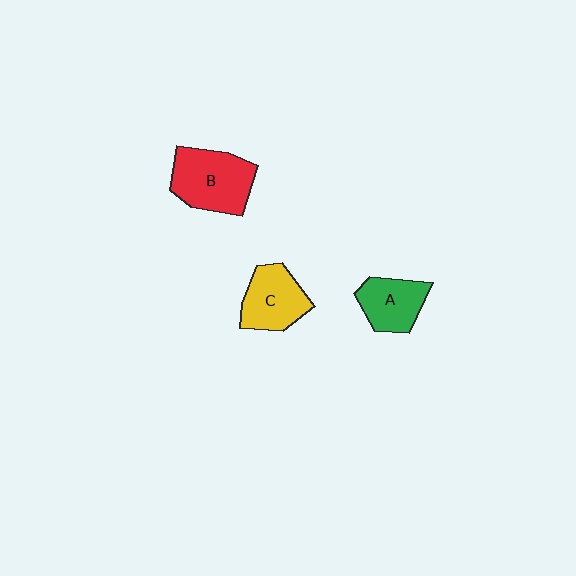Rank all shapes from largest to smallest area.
From largest to smallest: B (red), C (yellow), A (green).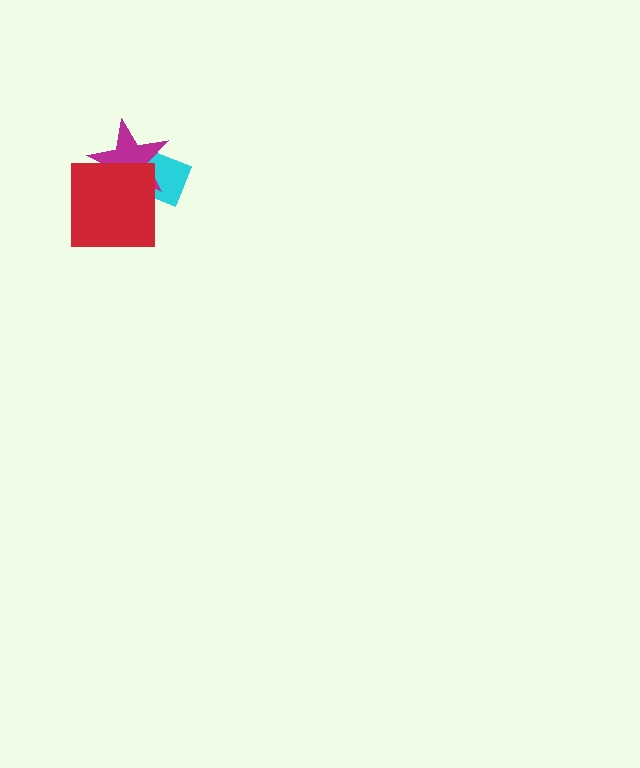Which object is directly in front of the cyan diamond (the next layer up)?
The magenta star is directly in front of the cyan diamond.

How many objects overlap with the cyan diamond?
2 objects overlap with the cyan diamond.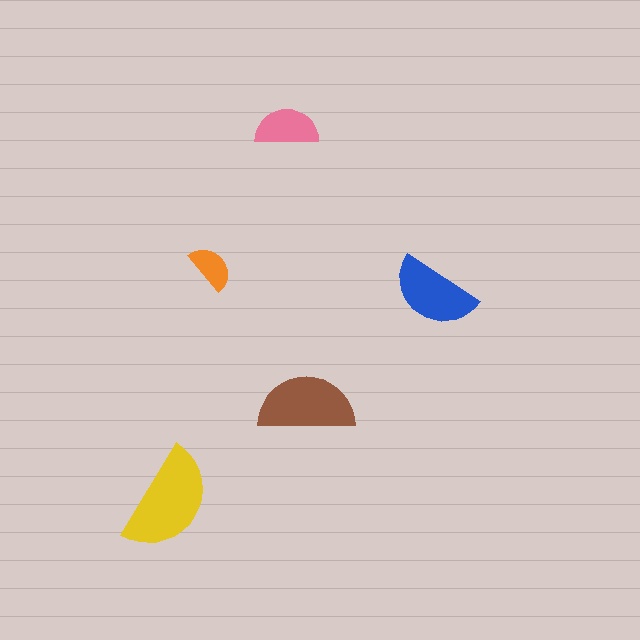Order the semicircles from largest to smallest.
the yellow one, the brown one, the blue one, the pink one, the orange one.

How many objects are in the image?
There are 5 objects in the image.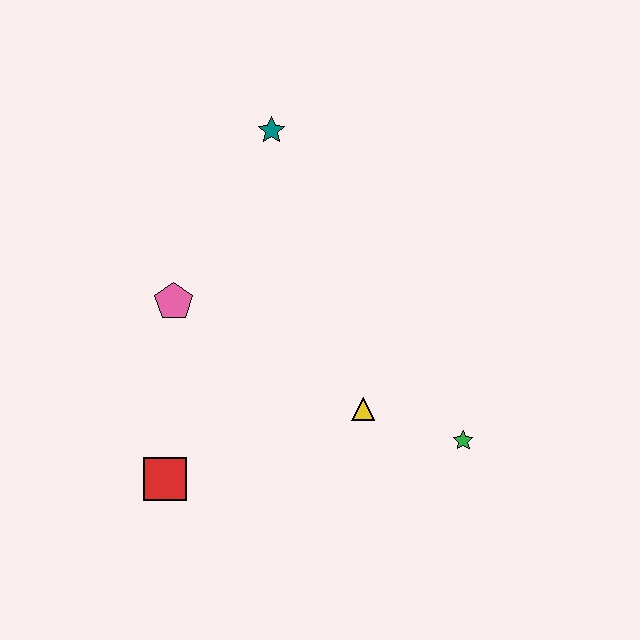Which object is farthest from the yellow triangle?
The teal star is farthest from the yellow triangle.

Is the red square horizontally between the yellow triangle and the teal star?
No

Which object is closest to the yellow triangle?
The green star is closest to the yellow triangle.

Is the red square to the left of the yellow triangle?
Yes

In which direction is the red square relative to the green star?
The red square is to the left of the green star.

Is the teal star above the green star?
Yes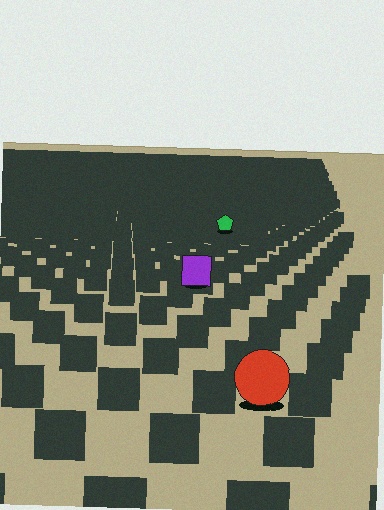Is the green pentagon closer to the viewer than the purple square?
No. The purple square is closer — you can tell from the texture gradient: the ground texture is coarser near it.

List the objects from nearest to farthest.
From nearest to farthest: the red circle, the purple square, the green pentagon.